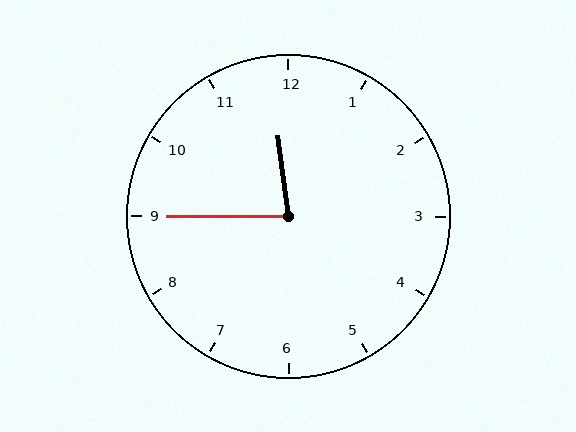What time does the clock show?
11:45.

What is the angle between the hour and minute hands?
Approximately 82 degrees.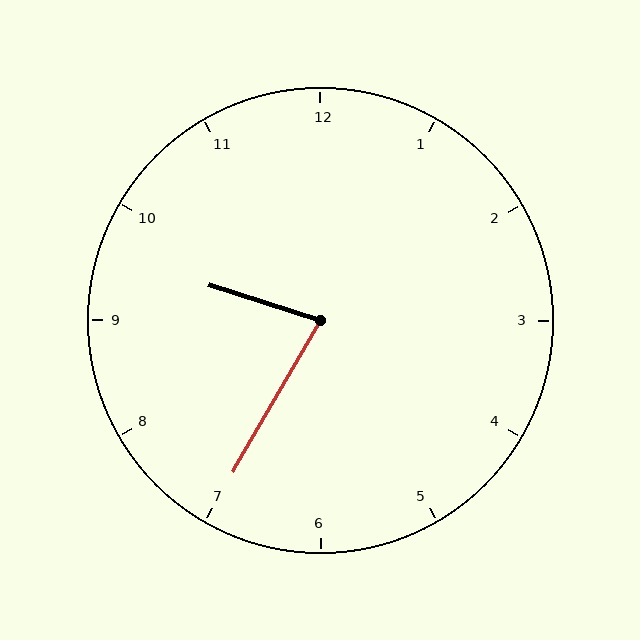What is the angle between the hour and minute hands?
Approximately 78 degrees.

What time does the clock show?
9:35.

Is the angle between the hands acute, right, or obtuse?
It is acute.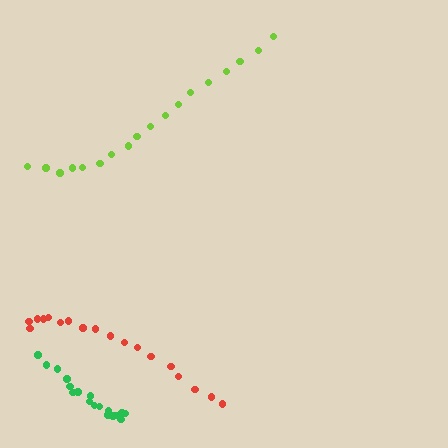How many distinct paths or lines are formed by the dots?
There are 3 distinct paths.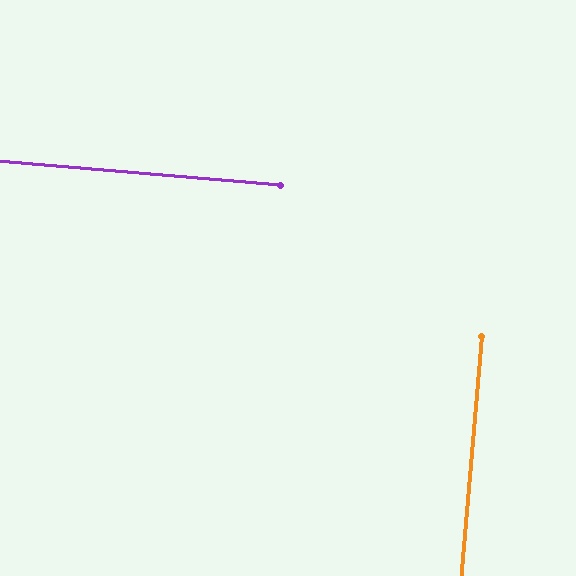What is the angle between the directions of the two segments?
Approximately 90 degrees.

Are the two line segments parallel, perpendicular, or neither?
Perpendicular — they meet at approximately 90°.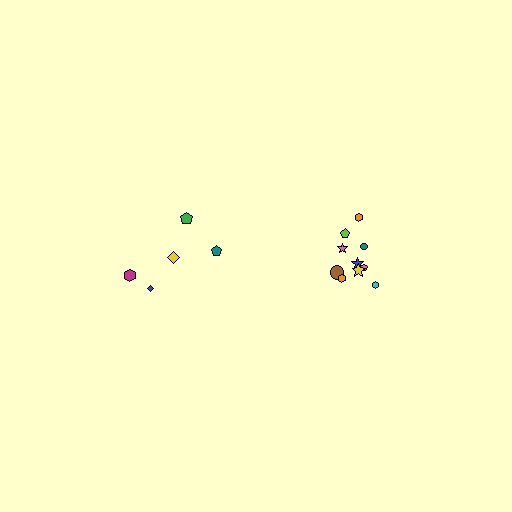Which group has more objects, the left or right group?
The right group.